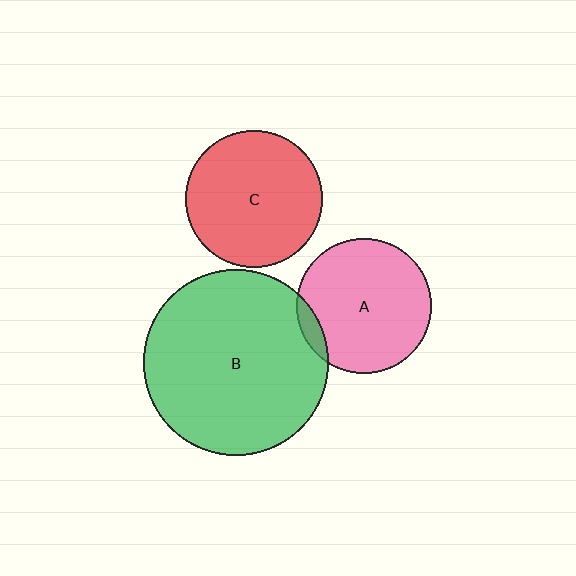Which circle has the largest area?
Circle B (green).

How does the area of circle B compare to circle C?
Approximately 1.8 times.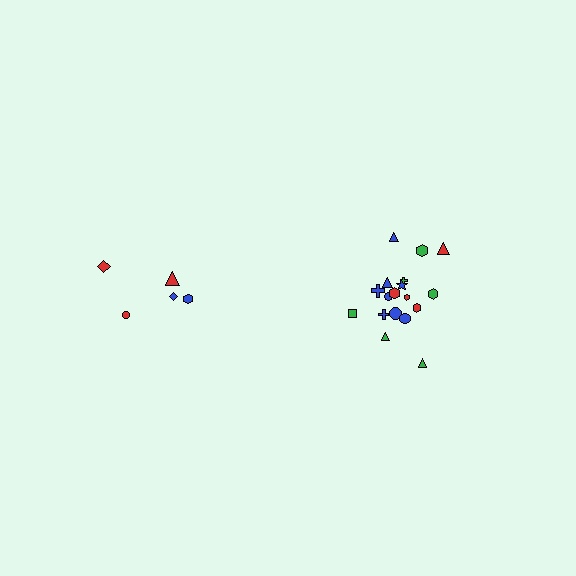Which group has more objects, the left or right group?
The right group.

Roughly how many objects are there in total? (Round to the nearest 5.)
Roughly 25 objects in total.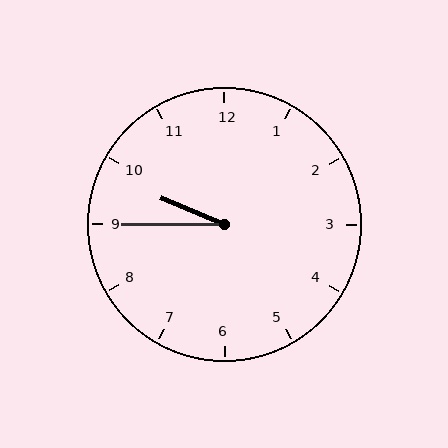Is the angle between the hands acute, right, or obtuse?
It is acute.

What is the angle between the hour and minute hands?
Approximately 22 degrees.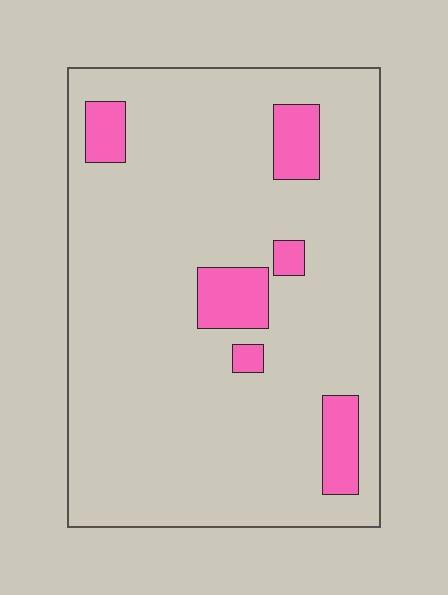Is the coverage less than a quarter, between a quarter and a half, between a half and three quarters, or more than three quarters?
Less than a quarter.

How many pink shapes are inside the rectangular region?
6.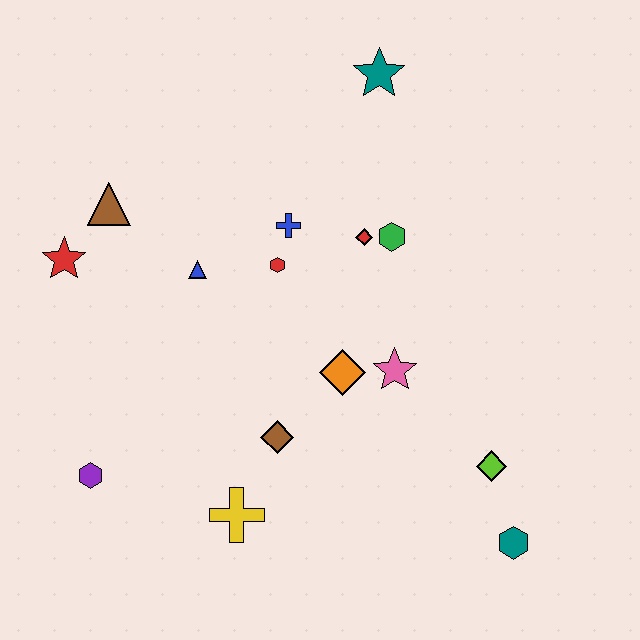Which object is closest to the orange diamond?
The pink star is closest to the orange diamond.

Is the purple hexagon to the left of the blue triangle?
Yes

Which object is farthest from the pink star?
The red star is farthest from the pink star.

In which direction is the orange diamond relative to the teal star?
The orange diamond is below the teal star.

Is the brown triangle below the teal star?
Yes